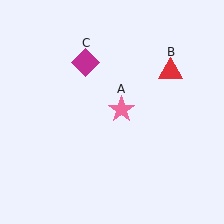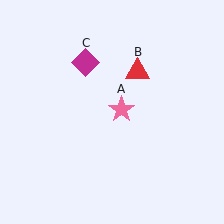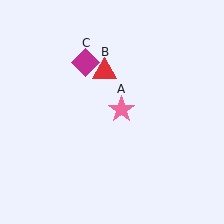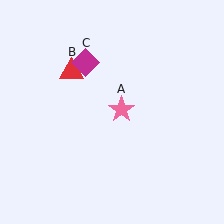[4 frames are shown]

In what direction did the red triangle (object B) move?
The red triangle (object B) moved left.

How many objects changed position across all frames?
1 object changed position: red triangle (object B).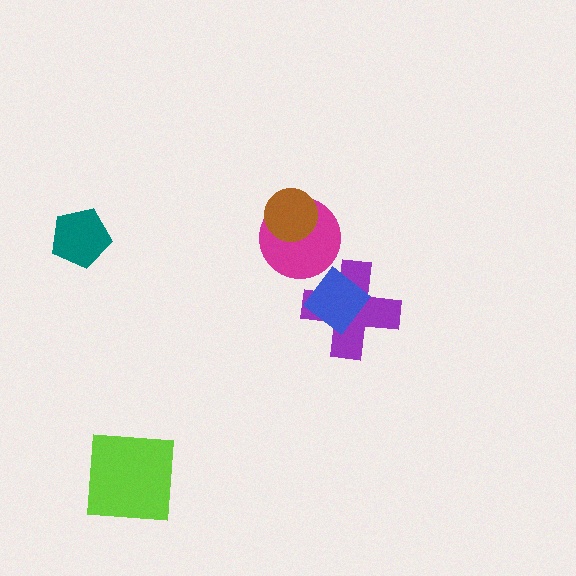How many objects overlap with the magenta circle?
1 object overlaps with the magenta circle.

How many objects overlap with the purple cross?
1 object overlaps with the purple cross.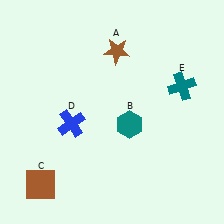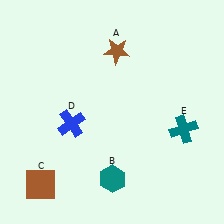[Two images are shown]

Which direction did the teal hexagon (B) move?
The teal hexagon (B) moved down.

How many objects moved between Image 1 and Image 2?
2 objects moved between the two images.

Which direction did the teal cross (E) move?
The teal cross (E) moved down.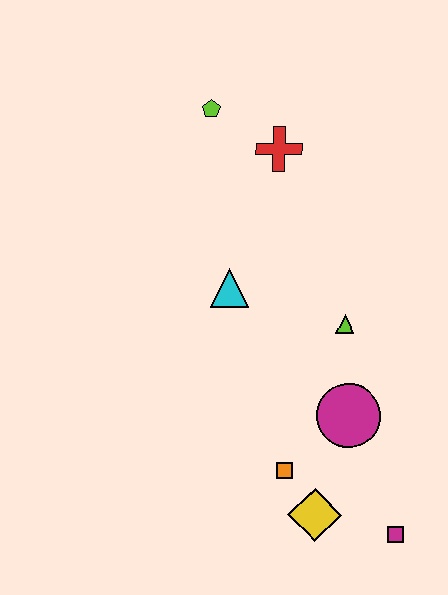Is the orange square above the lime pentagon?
No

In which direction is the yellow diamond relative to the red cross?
The yellow diamond is below the red cross.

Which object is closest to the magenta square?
The yellow diamond is closest to the magenta square.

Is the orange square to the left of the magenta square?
Yes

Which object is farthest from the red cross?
The magenta square is farthest from the red cross.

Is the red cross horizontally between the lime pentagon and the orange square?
Yes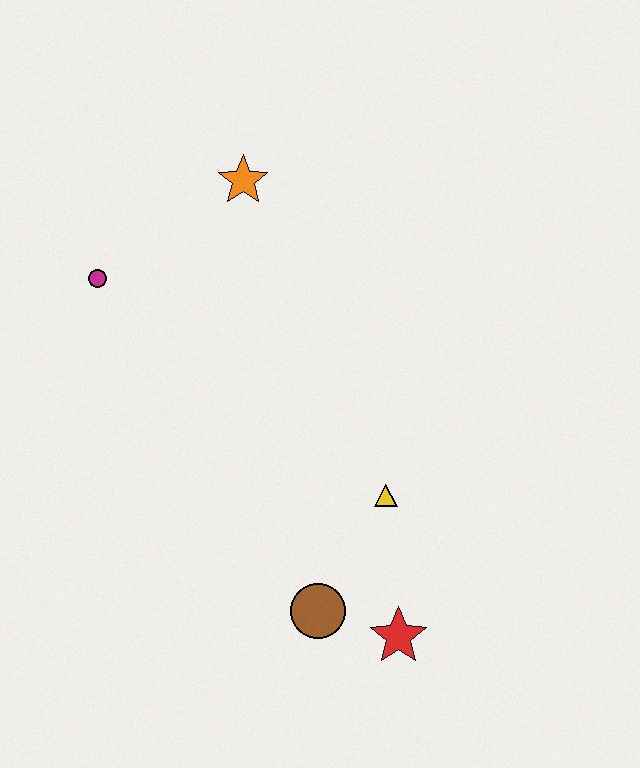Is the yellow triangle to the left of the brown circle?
No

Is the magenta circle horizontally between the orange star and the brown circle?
No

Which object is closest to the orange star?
The magenta circle is closest to the orange star.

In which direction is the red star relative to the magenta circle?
The red star is below the magenta circle.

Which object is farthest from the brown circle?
The orange star is farthest from the brown circle.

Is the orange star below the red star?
No